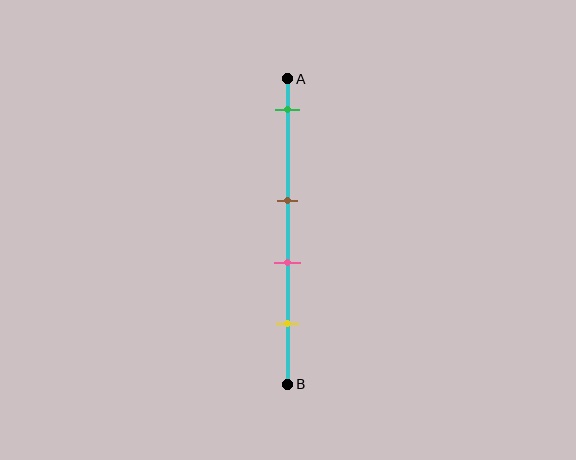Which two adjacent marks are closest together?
The brown and pink marks are the closest adjacent pair.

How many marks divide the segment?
There are 4 marks dividing the segment.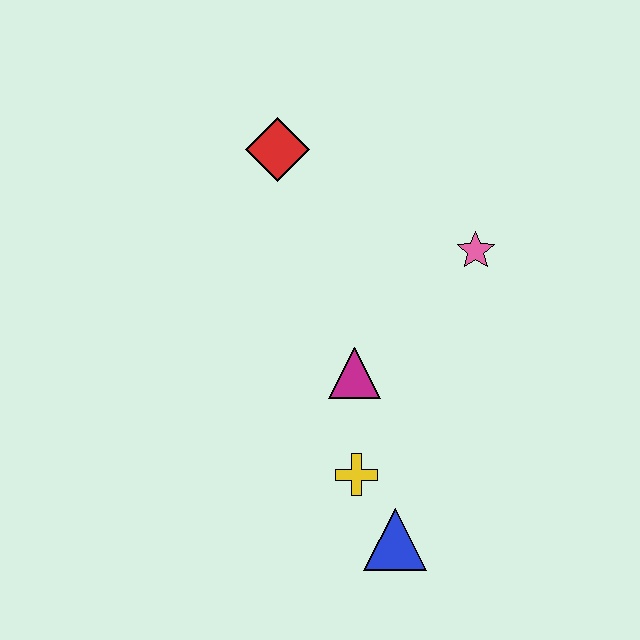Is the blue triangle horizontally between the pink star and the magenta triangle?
Yes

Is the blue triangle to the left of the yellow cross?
No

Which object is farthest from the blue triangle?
The red diamond is farthest from the blue triangle.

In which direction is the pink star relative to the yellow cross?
The pink star is above the yellow cross.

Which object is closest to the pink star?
The magenta triangle is closest to the pink star.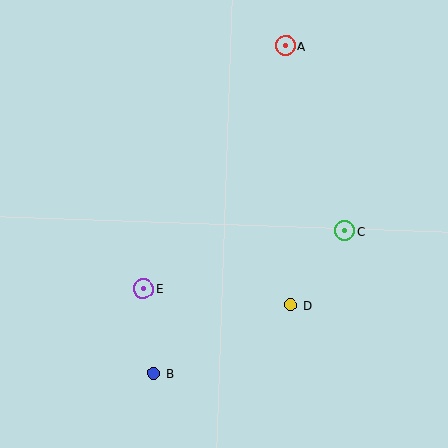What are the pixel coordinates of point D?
Point D is at (291, 305).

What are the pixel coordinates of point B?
Point B is at (154, 373).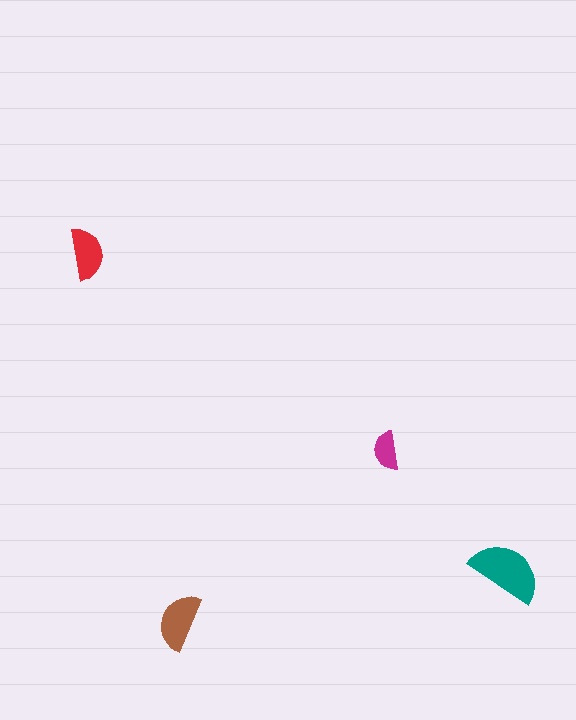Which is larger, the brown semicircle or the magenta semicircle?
The brown one.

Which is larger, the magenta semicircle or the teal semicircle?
The teal one.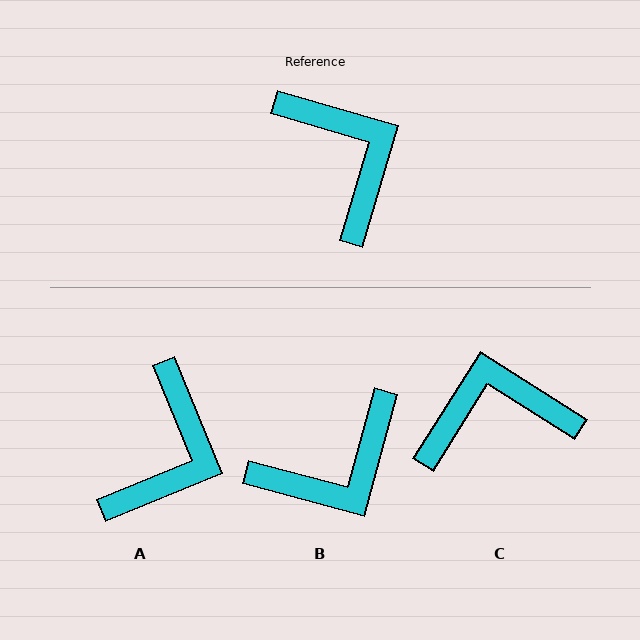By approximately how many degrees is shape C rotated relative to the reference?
Approximately 74 degrees counter-clockwise.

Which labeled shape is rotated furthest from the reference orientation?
B, about 89 degrees away.